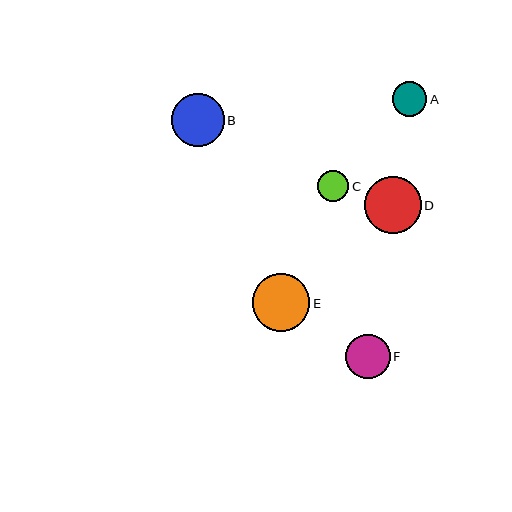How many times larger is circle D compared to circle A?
Circle D is approximately 1.7 times the size of circle A.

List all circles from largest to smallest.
From largest to smallest: D, E, B, F, A, C.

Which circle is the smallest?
Circle C is the smallest with a size of approximately 31 pixels.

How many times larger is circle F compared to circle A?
Circle F is approximately 1.3 times the size of circle A.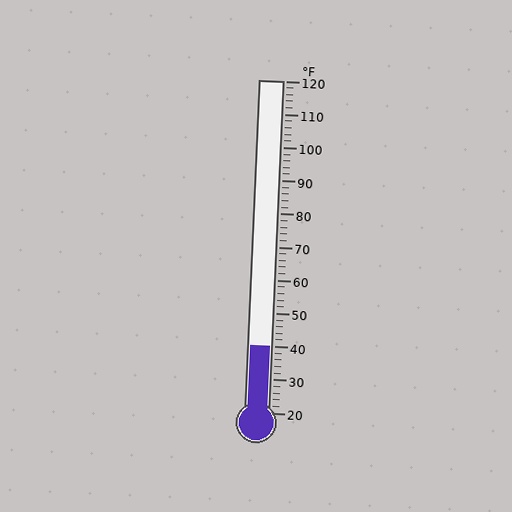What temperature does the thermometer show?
The thermometer shows approximately 40°F.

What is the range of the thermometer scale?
The thermometer scale ranges from 20°F to 120°F.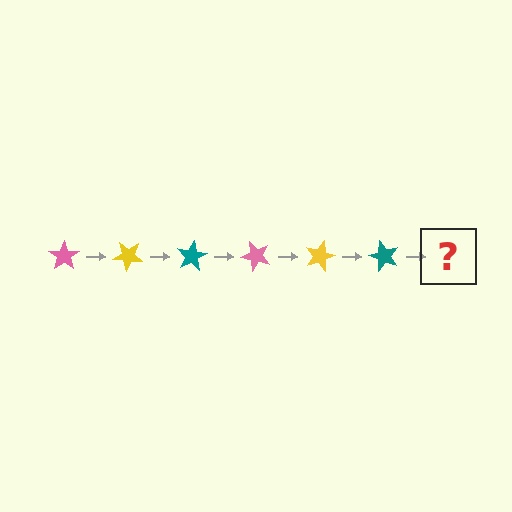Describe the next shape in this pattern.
It should be a pink star, rotated 240 degrees from the start.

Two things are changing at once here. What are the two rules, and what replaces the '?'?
The two rules are that it rotates 40 degrees each step and the color cycles through pink, yellow, and teal. The '?' should be a pink star, rotated 240 degrees from the start.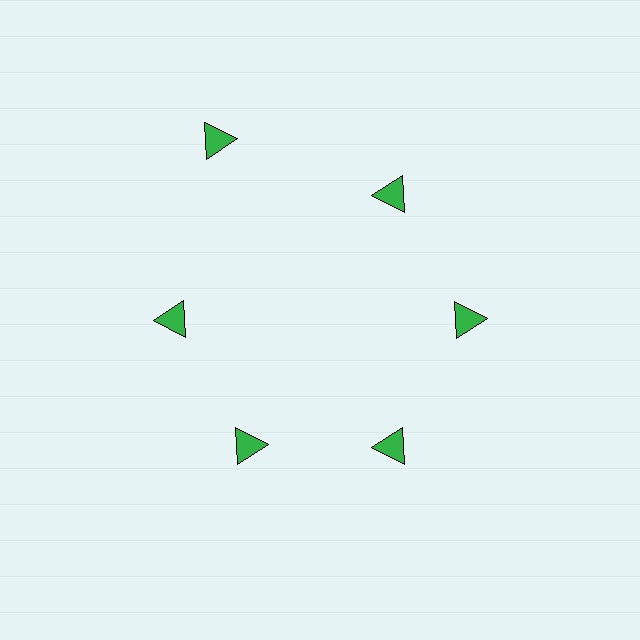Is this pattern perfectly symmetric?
No. The 6 green triangles are arranged in a ring, but one element near the 11 o'clock position is pushed outward from the center, breaking the 6-fold rotational symmetry.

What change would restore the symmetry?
The symmetry would be restored by moving it inward, back onto the ring so that all 6 triangles sit at equal angles and equal distance from the center.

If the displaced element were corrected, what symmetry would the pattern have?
It would have 6-fold rotational symmetry — the pattern would map onto itself every 60 degrees.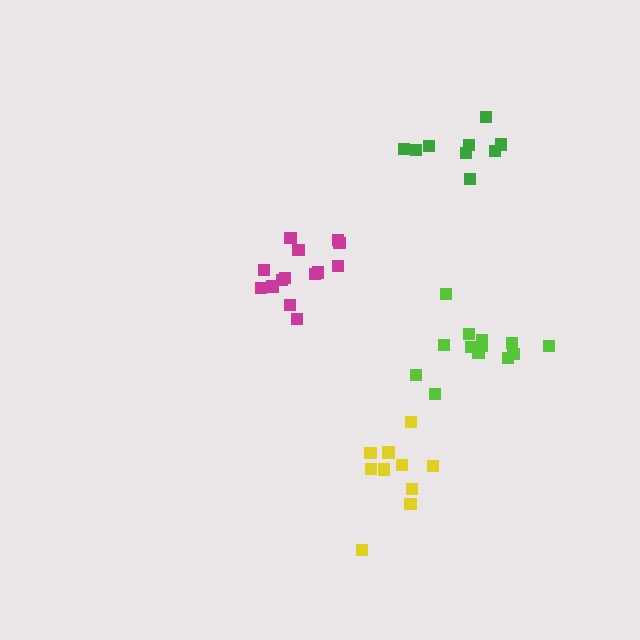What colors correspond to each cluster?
The clusters are colored: magenta, yellow, lime, green.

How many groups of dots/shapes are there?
There are 4 groups.